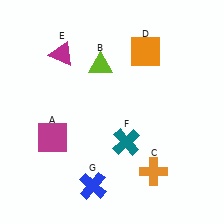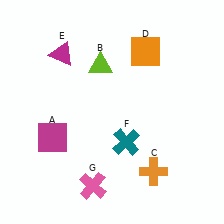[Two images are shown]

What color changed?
The cross (G) changed from blue in Image 1 to pink in Image 2.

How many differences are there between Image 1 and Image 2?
There is 1 difference between the two images.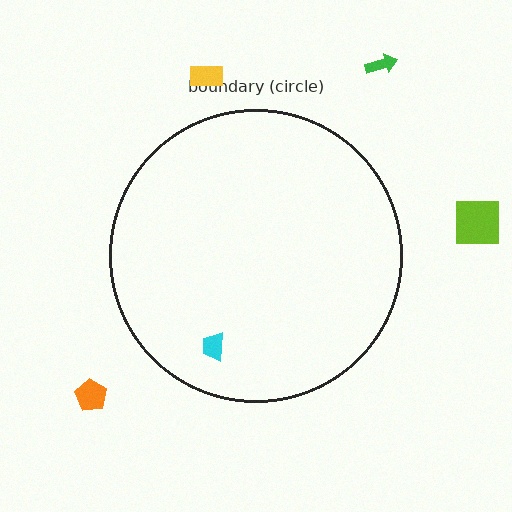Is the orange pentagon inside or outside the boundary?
Outside.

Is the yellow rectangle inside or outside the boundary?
Outside.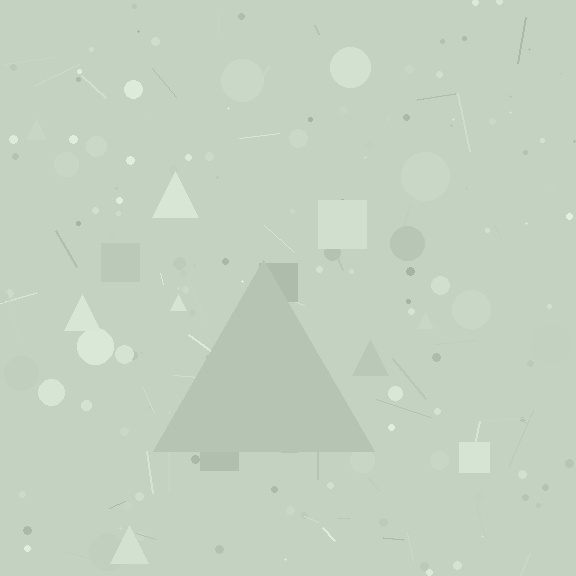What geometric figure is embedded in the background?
A triangle is embedded in the background.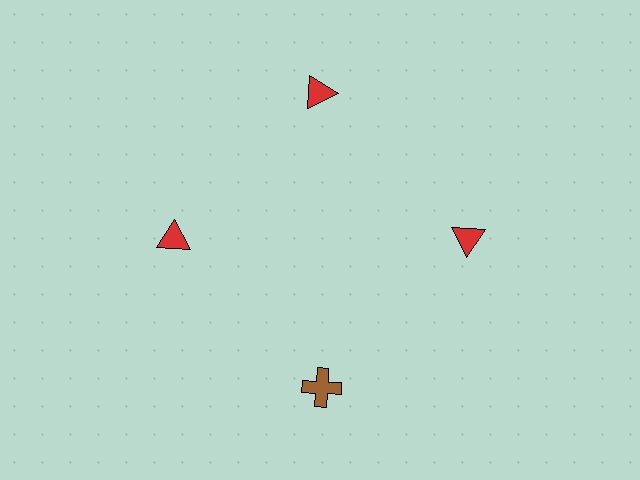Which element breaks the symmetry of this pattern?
The brown cross at roughly the 6 o'clock position breaks the symmetry. All other shapes are red triangles.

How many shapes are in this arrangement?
There are 4 shapes arranged in a ring pattern.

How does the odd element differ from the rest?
It differs in both color (brown instead of red) and shape (cross instead of triangle).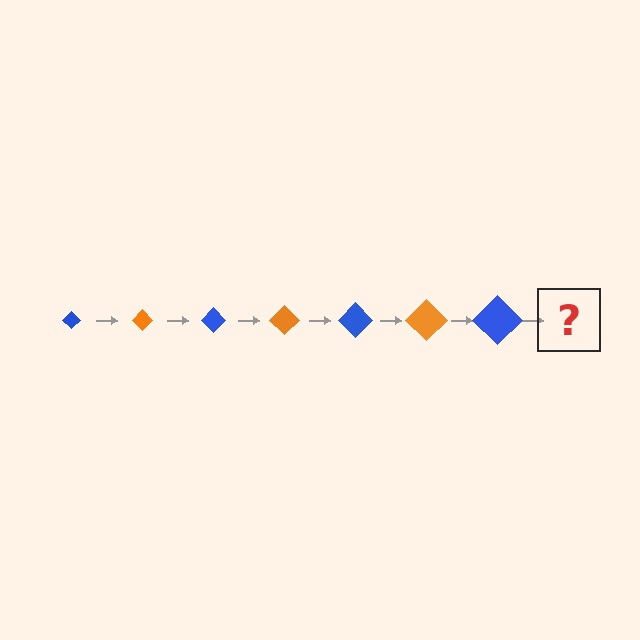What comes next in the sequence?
The next element should be an orange diamond, larger than the previous one.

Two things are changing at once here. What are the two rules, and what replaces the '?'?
The two rules are that the diamond grows larger each step and the color cycles through blue and orange. The '?' should be an orange diamond, larger than the previous one.